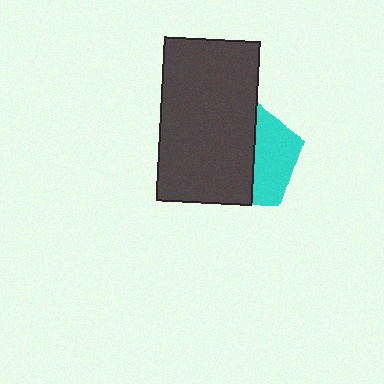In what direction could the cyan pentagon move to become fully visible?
The cyan pentagon could move right. That would shift it out from behind the dark gray rectangle entirely.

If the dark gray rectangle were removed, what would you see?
You would see the complete cyan pentagon.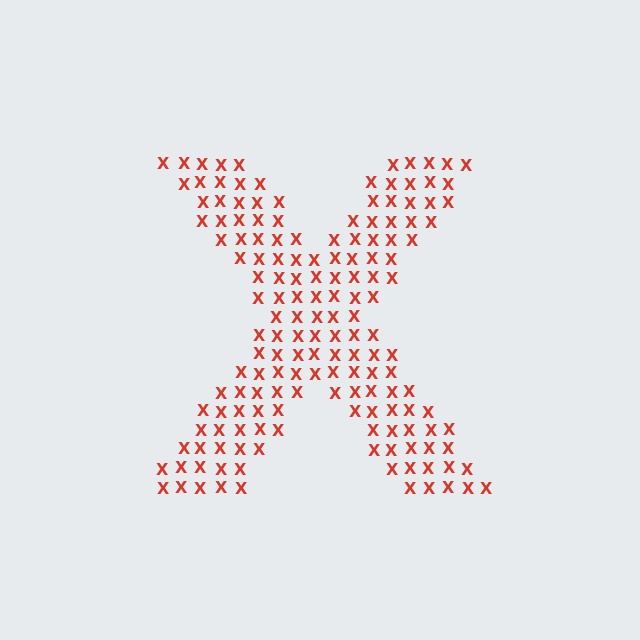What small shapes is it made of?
It is made of small letter X's.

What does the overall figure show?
The overall figure shows the letter X.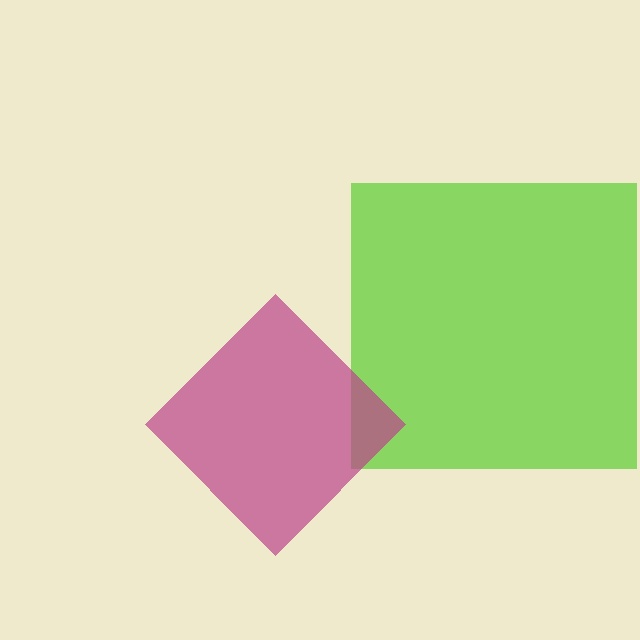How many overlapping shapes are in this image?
There are 2 overlapping shapes in the image.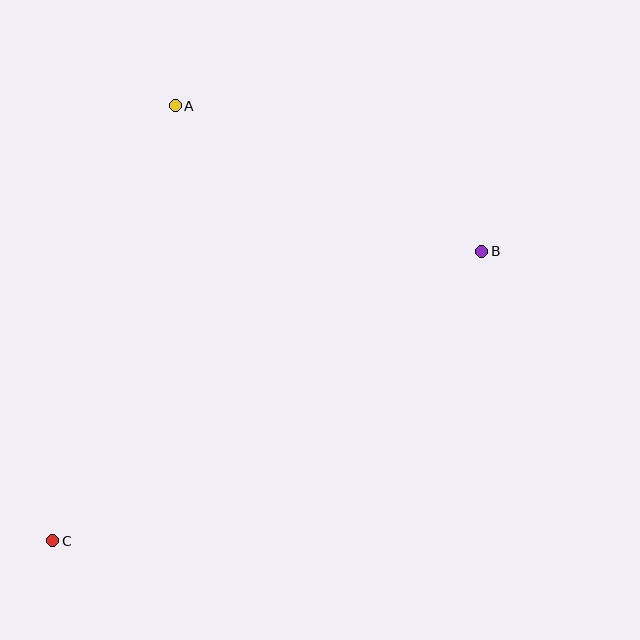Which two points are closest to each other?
Points A and B are closest to each other.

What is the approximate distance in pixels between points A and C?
The distance between A and C is approximately 452 pixels.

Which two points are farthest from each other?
Points B and C are farthest from each other.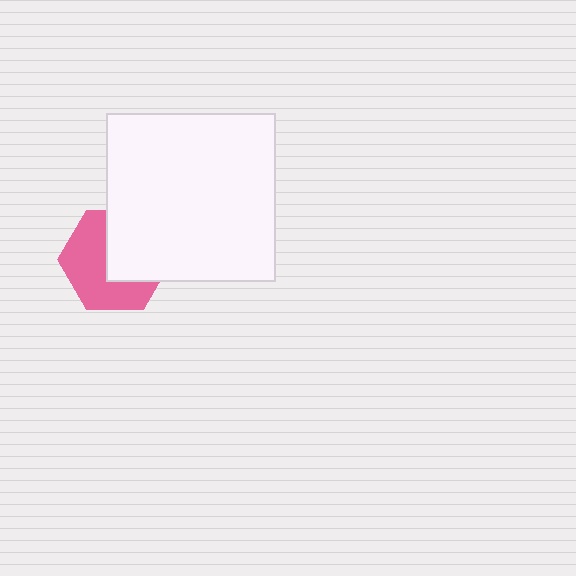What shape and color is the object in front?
The object in front is a white square.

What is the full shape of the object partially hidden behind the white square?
The partially hidden object is a pink hexagon.